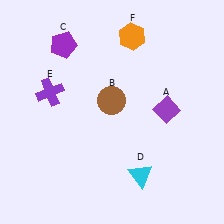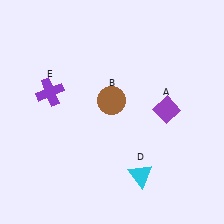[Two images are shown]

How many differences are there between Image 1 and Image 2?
There are 2 differences between the two images.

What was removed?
The orange hexagon (F), the purple pentagon (C) were removed in Image 2.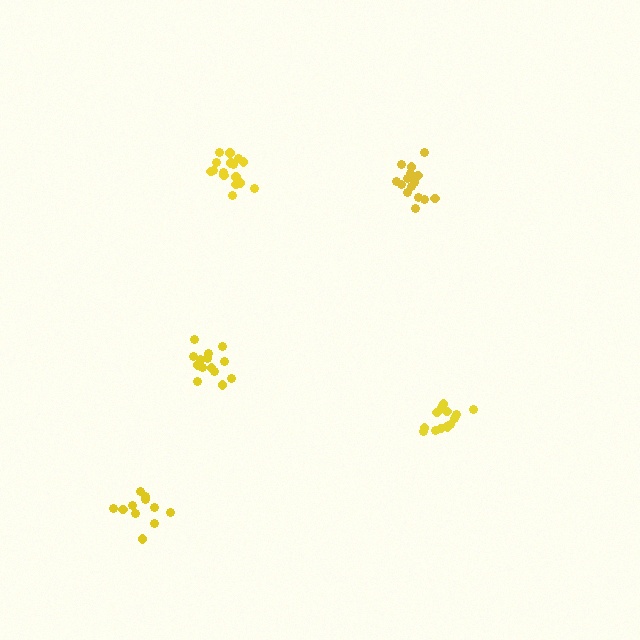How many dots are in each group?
Group 1: 11 dots, Group 2: 14 dots, Group 3: 16 dots, Group 4: 16 dots, Group 5: 14 dots (71 total).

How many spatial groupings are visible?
There are 5 spatial groupings.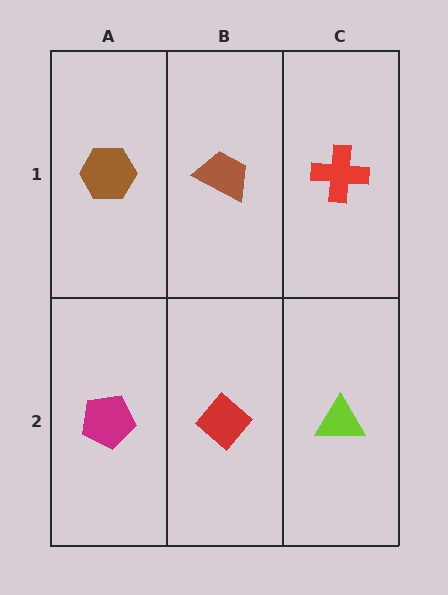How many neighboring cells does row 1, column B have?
3.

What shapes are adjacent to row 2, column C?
A red cross (row 1, column C), a red diamond (row 2, column B).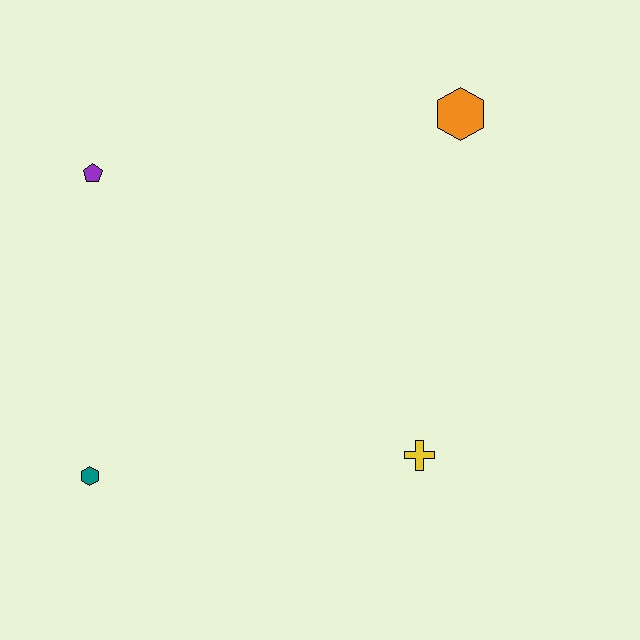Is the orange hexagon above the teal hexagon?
Yes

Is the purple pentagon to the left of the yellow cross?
Yes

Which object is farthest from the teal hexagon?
The orange hexagon is farthest from the teal hexagon.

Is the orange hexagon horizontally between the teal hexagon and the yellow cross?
No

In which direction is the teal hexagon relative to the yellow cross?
The teal hexagon is to the left of the yellow cross.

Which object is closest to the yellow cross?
The teal hexagon is closest to the yellow cross.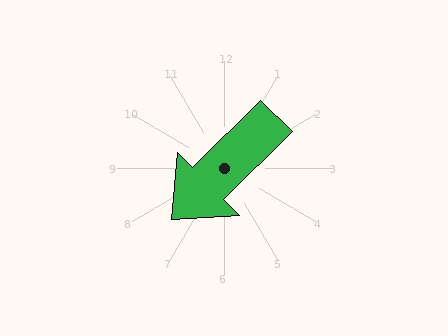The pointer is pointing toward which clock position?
Roughly 8 o'clock.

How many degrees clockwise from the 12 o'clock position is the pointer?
Approximately 225 degrees.